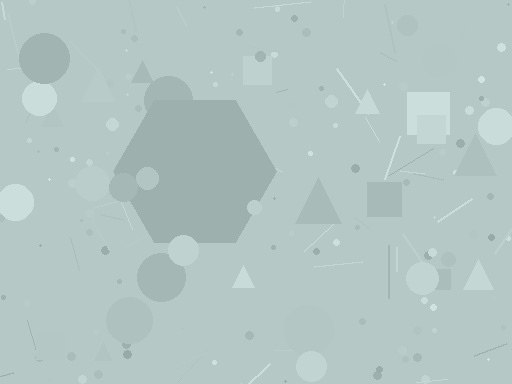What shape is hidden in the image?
A hexagon is hidden in the image.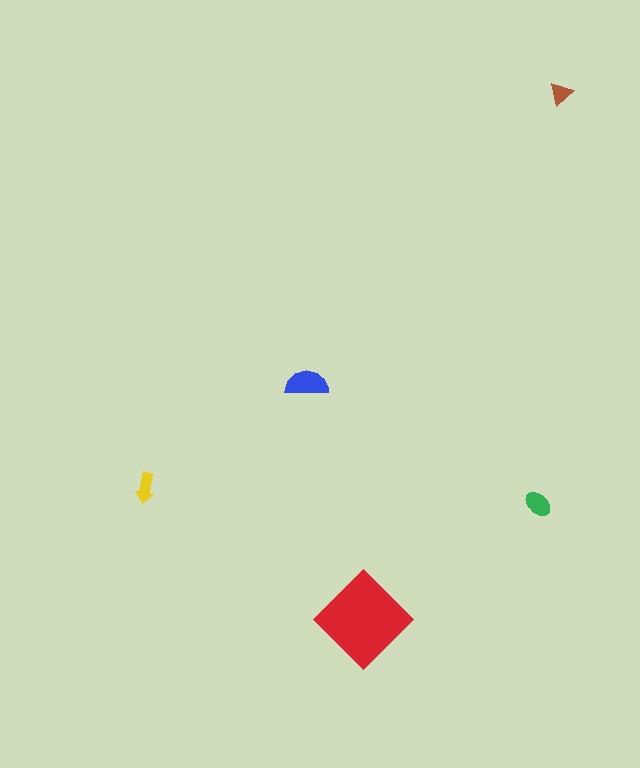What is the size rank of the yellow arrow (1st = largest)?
4th.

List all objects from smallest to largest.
The brown triangle, the yellow arrow, the green ellipse, the blue semicircle, the red diamond.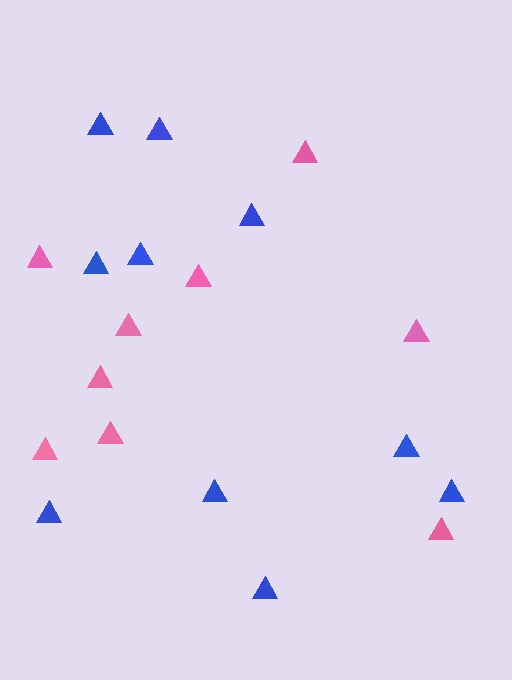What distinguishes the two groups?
There are 2 groups: one group of blue triangles (10) and one group of pink triangles (9).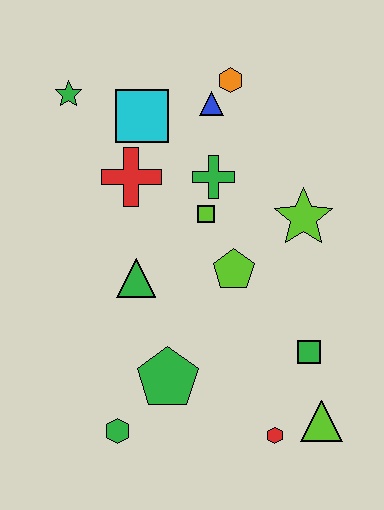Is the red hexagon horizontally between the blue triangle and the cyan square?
No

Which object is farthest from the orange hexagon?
The green hexagon is farthest from the orange hexagon.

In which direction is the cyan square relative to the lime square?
The cyan square is above the lime square.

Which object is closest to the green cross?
The lime square is closest to the green cross.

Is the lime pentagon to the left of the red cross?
No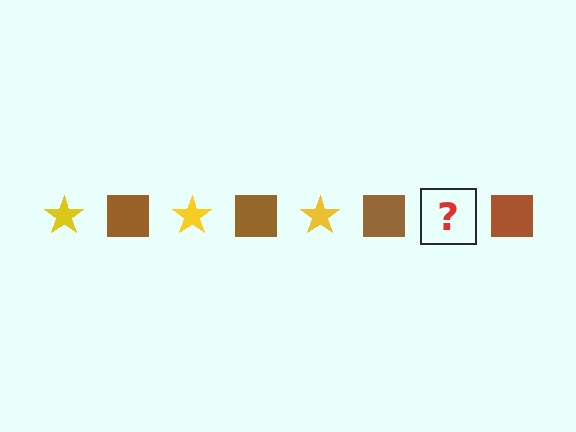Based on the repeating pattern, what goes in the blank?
The blank should be a yellow star.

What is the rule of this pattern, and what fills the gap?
The rule is that the pattern alternates between yellow star and brown square. The gap should be filled with a yellow star.